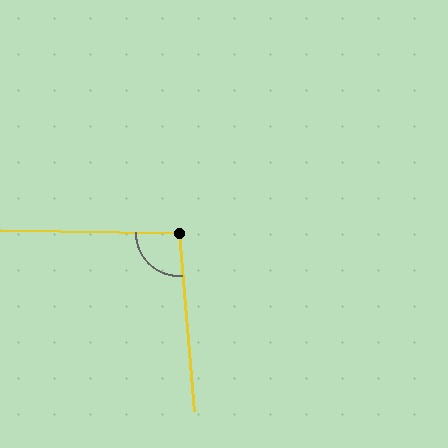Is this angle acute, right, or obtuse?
It is obtuse.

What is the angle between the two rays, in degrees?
Approximately 96 degrees.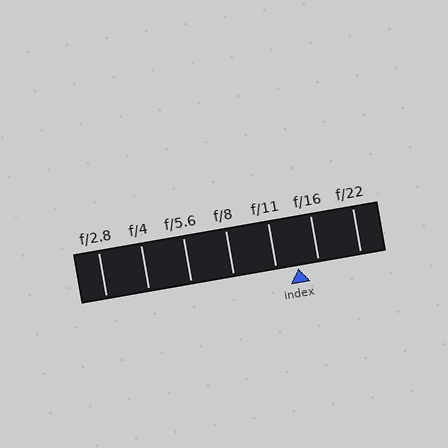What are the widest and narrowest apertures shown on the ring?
The widest aperture shown is f/2.8 and the narrowest is f/22.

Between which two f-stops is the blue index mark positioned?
The index mark is between f/11 and f/16.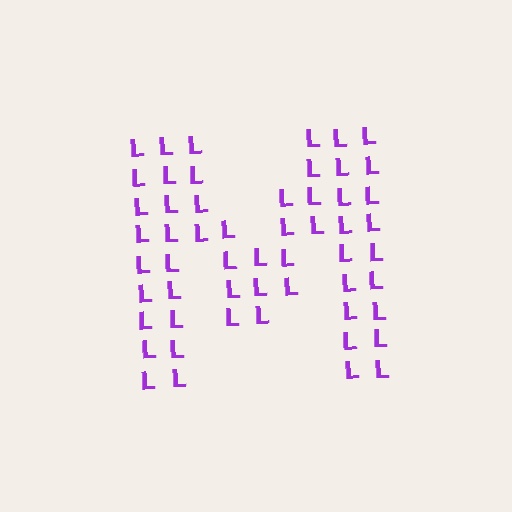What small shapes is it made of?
It is made of small letter L's.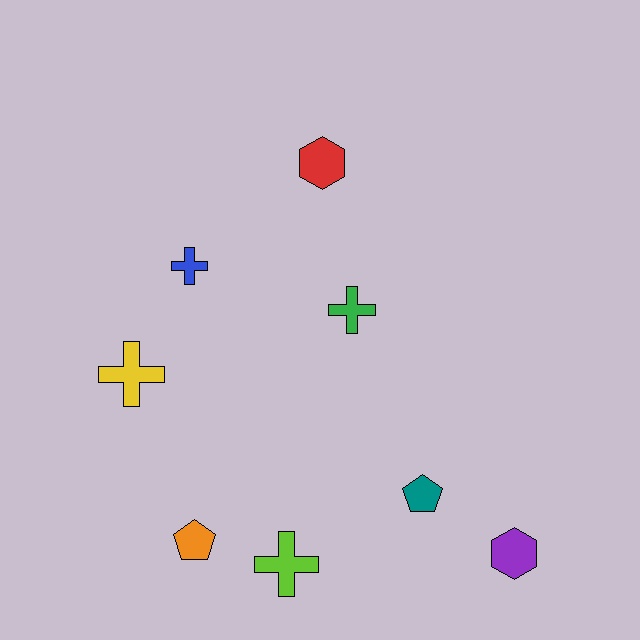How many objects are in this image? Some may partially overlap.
There are 8 objects.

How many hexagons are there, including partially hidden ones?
There are 2 hexagons.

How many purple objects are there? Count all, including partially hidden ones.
There is 1 purple object.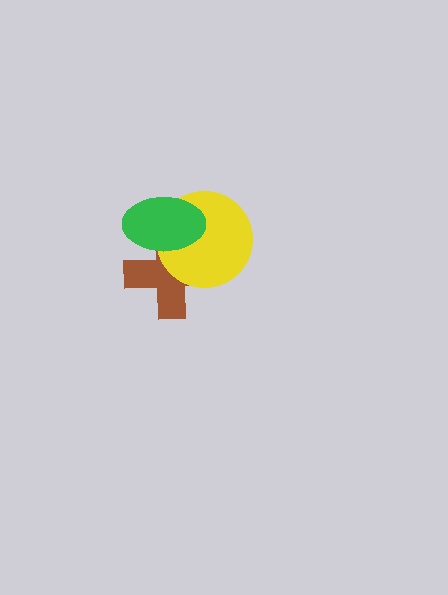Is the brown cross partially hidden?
Yes, it is partially covered by another shape.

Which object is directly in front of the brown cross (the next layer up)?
The yellow circle is directly in front of the brown cross.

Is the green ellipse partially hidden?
No, no other shape covers it.